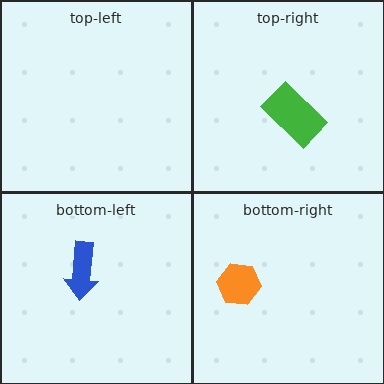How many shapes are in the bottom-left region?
1.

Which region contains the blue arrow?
The bottom-left region.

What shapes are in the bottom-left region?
The blue arrow.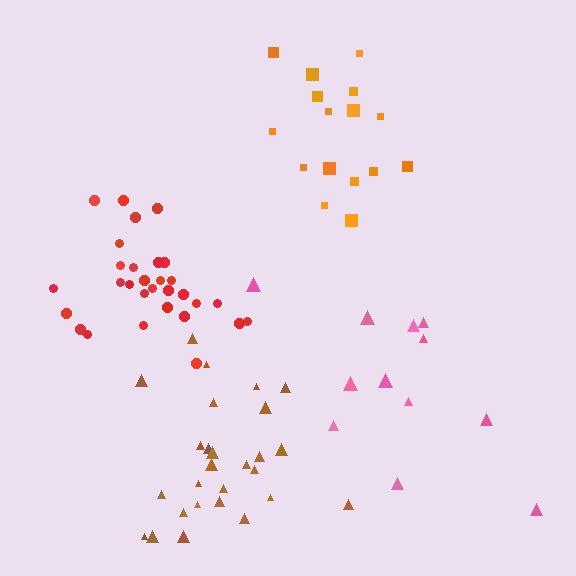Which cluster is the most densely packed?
Red.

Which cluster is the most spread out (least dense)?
Pink.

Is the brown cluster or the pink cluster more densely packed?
Brown.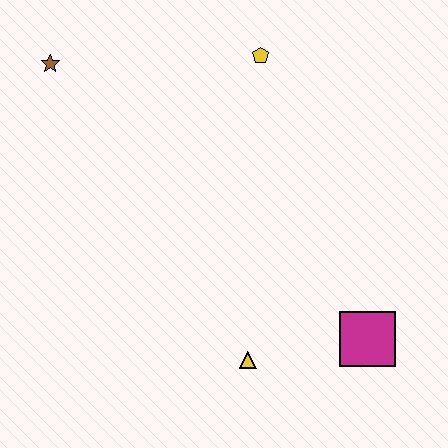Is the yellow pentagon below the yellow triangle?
No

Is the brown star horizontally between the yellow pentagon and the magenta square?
No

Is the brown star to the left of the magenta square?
Yes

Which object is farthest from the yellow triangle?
The brown star is farthest from the yellow triangle.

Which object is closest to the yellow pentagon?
The brown star is closest to the yellow pentagon.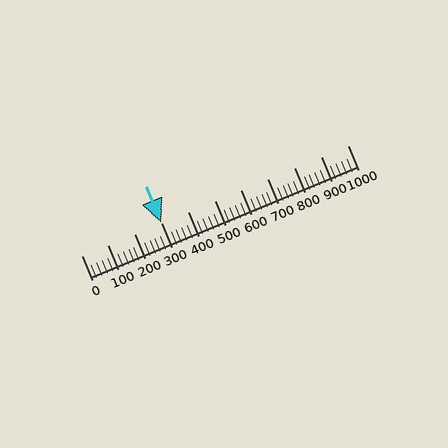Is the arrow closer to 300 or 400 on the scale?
The arrow is closer to 300.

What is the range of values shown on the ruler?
The ruler shows values from 0 to 1000.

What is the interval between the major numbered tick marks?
The major tick marks are spaced 100 units apart.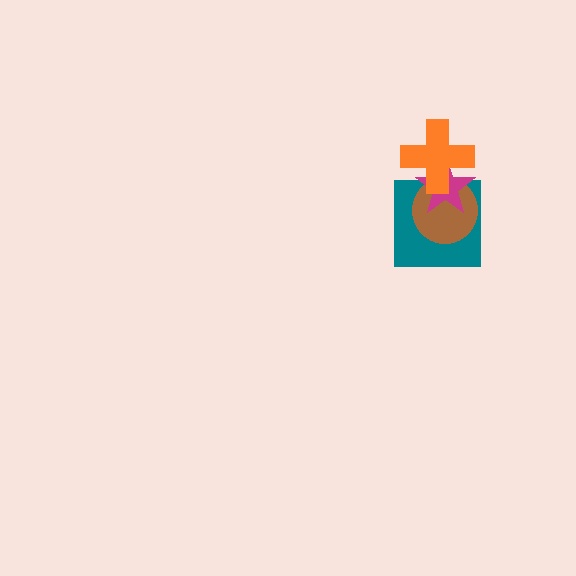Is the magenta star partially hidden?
Yes, it is partially covered by another shape.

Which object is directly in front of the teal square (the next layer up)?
The brown circle is directly in front of the teal square.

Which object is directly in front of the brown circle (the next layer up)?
The magenta star is directly in front of the brown circle.